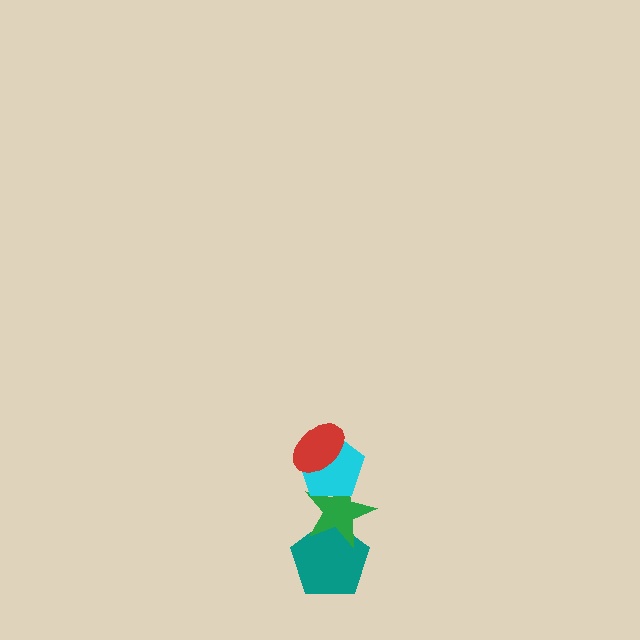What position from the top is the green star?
The green star is 3rd from the top.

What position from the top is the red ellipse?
The red ellipse is 1st from the top.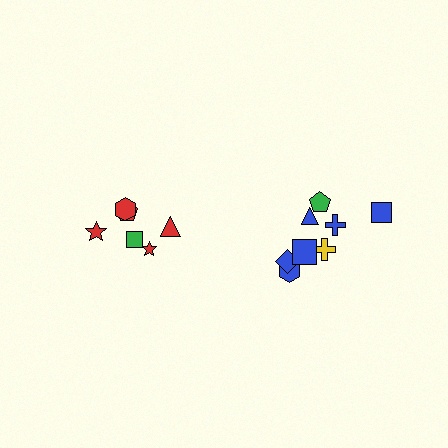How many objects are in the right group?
There are 8 objects.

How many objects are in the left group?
There are 6 objects.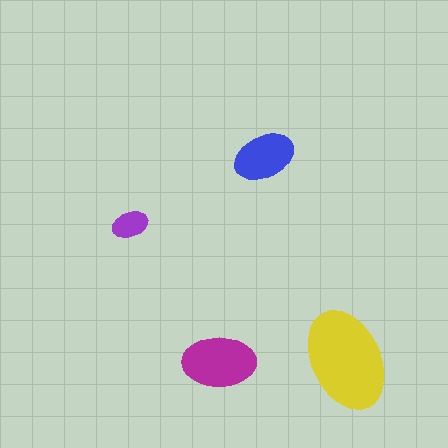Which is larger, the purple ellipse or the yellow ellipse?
The yellow one.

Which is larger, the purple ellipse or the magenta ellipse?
The magenta one.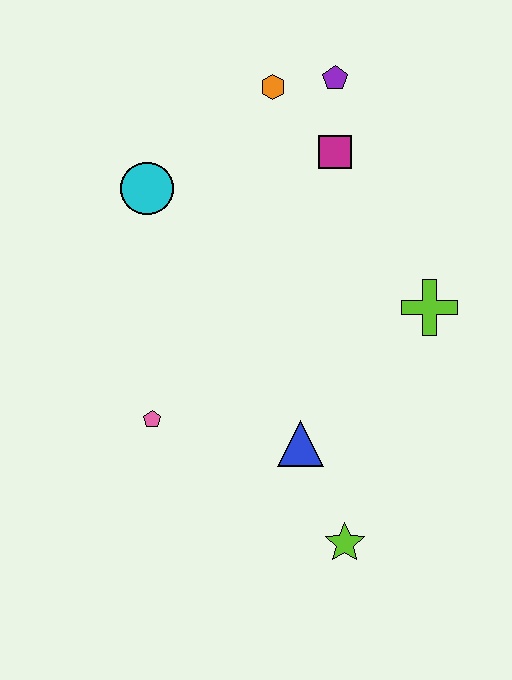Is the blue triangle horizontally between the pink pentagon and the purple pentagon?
Yes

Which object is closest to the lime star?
The blue triangle is closest to the lime star.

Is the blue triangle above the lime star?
Yes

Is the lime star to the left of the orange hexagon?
No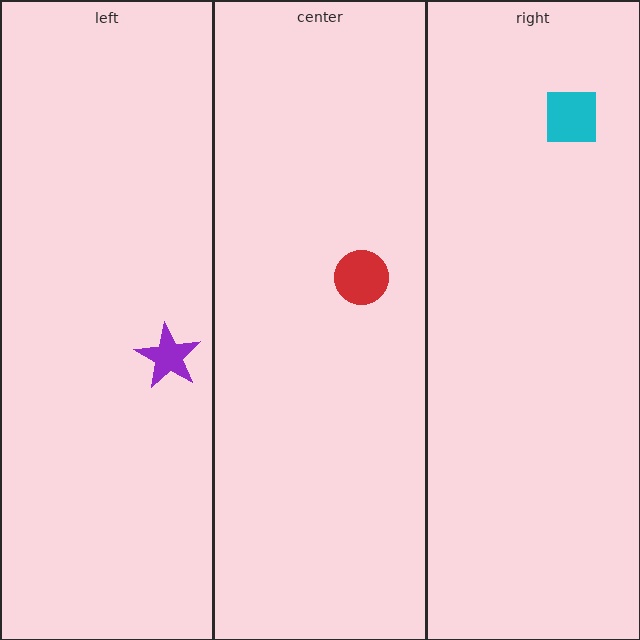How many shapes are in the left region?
1.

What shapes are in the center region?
The red circle.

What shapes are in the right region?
The cyan square.